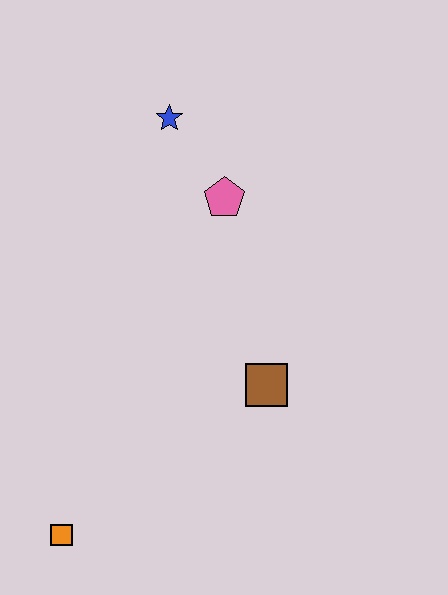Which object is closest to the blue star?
The pink pentagon is closest to the blue star.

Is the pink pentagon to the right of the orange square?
Yes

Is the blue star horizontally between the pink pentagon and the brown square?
No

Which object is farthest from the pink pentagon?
The orange square is farthest from the pink pentagon.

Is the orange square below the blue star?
Yes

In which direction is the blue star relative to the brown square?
The blue star is above the brown square.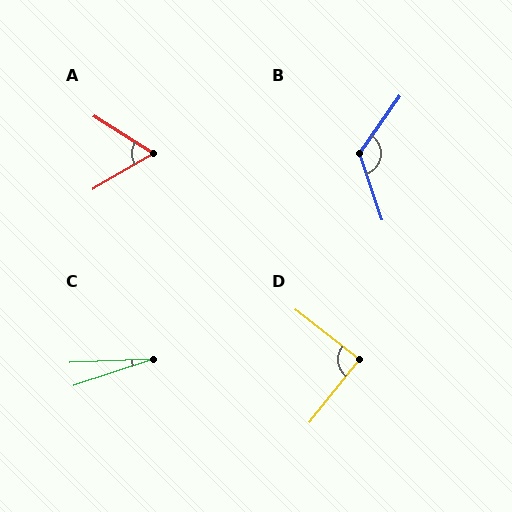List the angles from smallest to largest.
C (16°), A (62°), D (89°), B (127°).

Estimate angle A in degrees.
Approximately 62 degrees.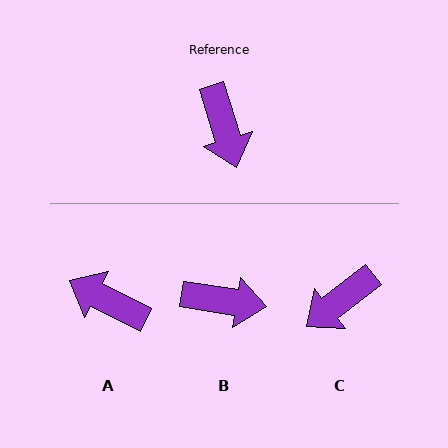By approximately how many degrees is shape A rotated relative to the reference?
Approximately 134 degrees clockwise.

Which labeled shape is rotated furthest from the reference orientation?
A, about 134 degrees away.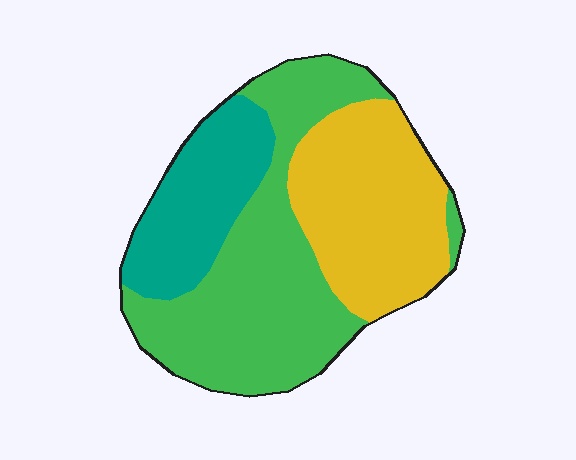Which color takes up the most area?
Green, at roughly 45%.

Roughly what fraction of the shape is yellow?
Yellow covers about 35% of the shape.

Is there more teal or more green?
Green.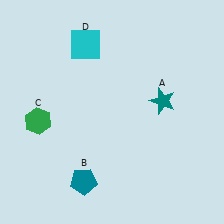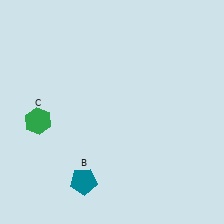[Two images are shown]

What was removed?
The cyan square (D), the teal star (A) were removed in Image 2.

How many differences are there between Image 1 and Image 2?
There are 2 differences between the two images.